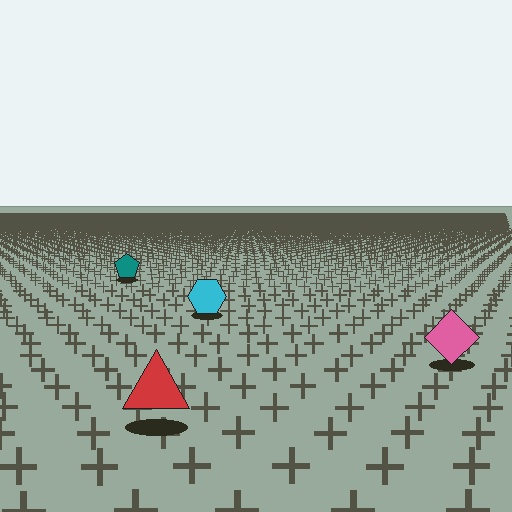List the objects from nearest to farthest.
From nearest to farthest: the red triangle, the pink diamond, the cyan hexagon, the teal pentagon.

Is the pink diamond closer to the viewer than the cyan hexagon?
Yes. The pink diamond is closer — you can tell from the texture gradient: the ground texture is coarser near it.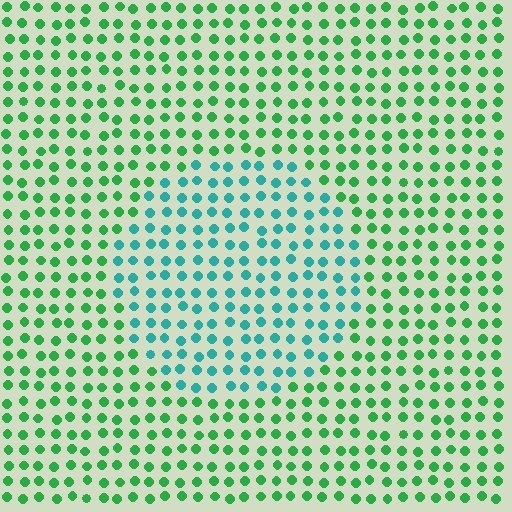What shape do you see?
I see a circle.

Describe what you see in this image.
The image is filled with small green elements in a uniform arrangement. A circle-shaped region is visible where the elements are tinted to a slightly different hue, forming a subtle color boundary.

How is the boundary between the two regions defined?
The boundary is defined purely by a slight shift in hue (about 42 degrees). Spacing, size, and orientation are identical on both sides.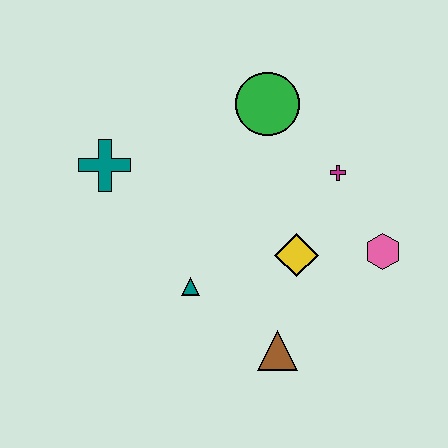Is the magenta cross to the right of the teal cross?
Yes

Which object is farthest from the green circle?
The brown triangle is farthest from the green circle.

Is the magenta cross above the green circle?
No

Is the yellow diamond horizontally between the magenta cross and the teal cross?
Yes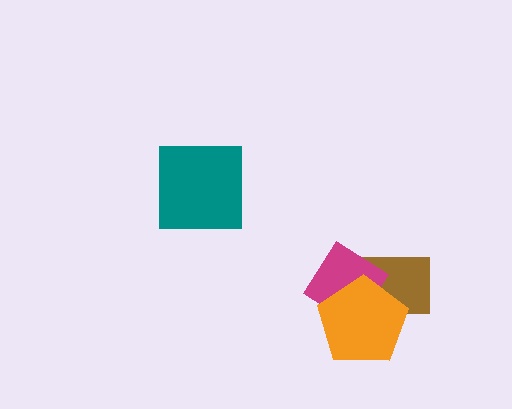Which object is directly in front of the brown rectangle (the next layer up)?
The magenta diamond is directly in front of the brown rectangle.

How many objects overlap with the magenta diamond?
2 objects overlap with the magenta diamond.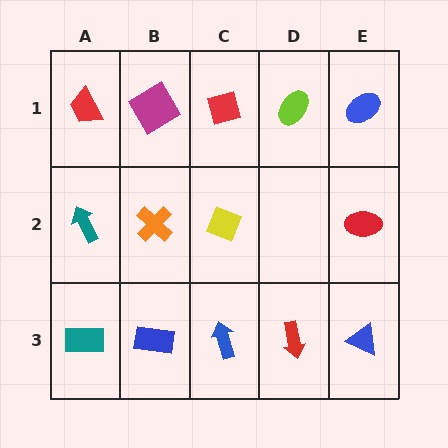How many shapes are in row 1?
5 shapes.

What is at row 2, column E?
A red ellipse.